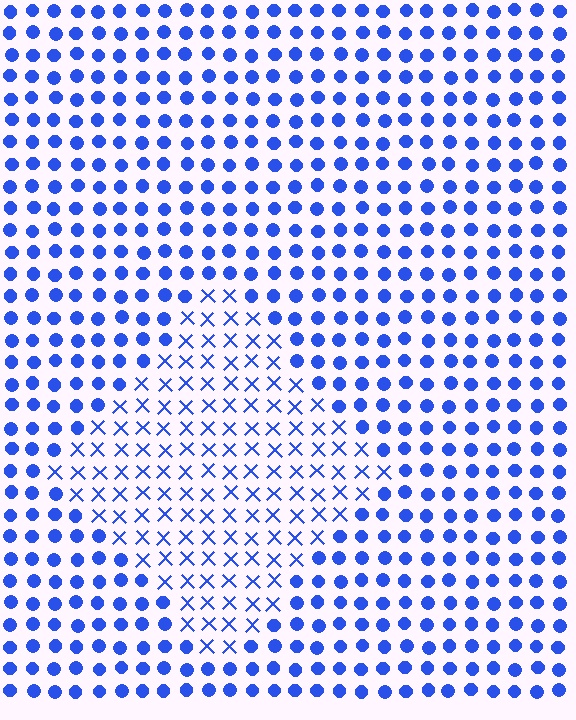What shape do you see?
I see a diamond.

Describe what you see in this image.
The image is filled with small blue elements arranged in a uniform grid. A diamond-shaped region contains X marks, while the surrounding area contains circles. The boundary is defined purely by the change in element shape.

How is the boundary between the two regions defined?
The boundary is defined by a change in element shape: X marks inside vs. circles outside. All elements share the same color and spacing.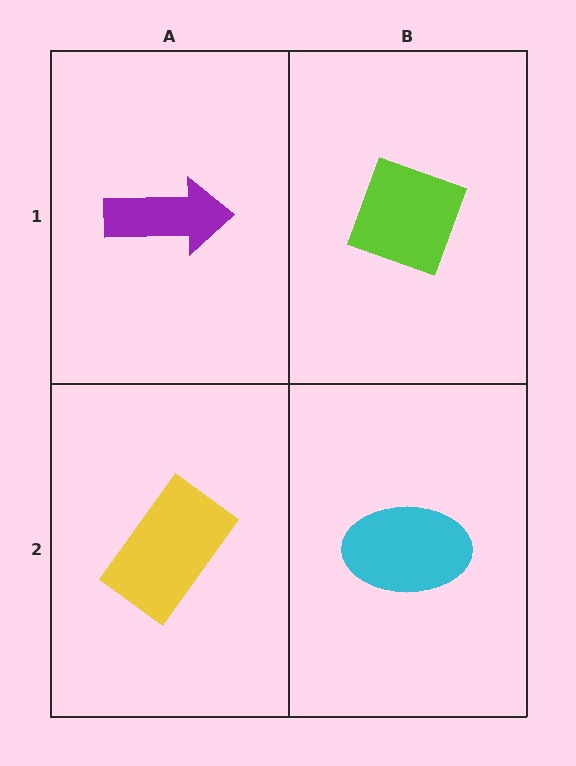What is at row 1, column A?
A purple arrow.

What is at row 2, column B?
A cyan ellipse.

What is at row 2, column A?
A yellow rectangle.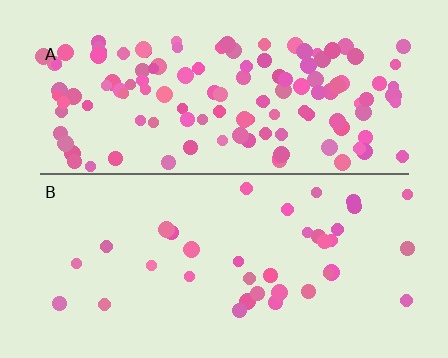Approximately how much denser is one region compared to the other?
Approximately 3.5× — region A over region B.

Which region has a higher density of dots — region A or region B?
A (the top).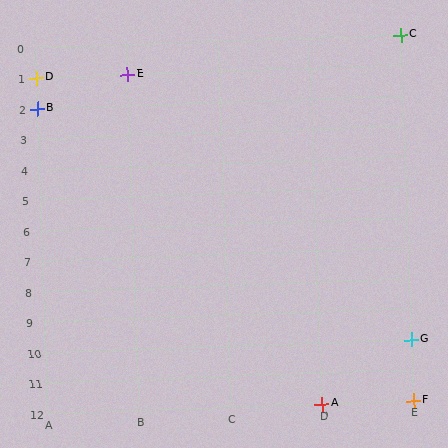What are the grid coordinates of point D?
Point D is at grid coordinates (A, 1).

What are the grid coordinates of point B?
Point B is at grid coordinates (A, 2).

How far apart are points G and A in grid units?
Points G and A are 1 column and 2 rows apart (about 2.2 grid units diagonally).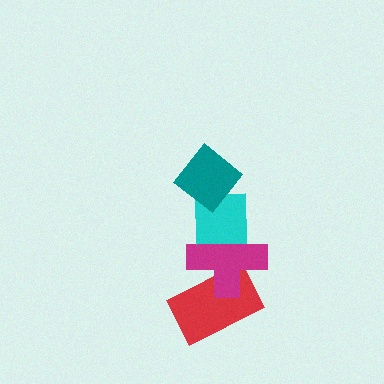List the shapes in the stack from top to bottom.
From top to bottom: the teal diamond, the cyan square, the magenta cross, the red rectangle.